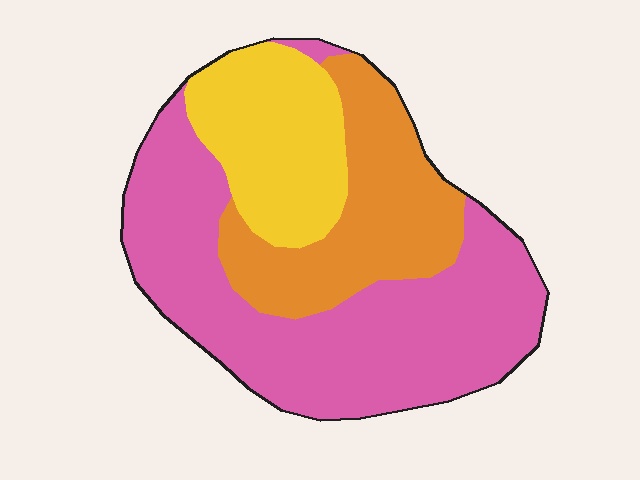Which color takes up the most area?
Pink, at roughly 50%.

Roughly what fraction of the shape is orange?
Orange covers roughly 25% of the shape.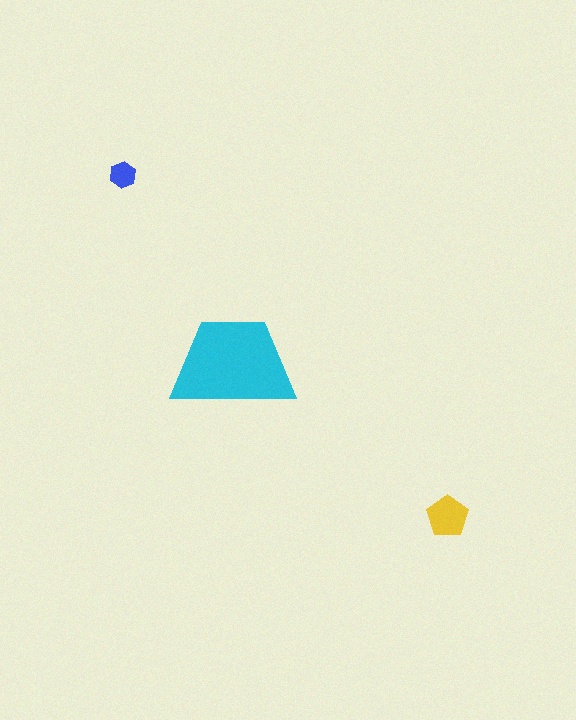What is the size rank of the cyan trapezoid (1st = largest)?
1st.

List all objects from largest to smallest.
The cyan trapezoid, the yellow pentagon, the blue hexagon.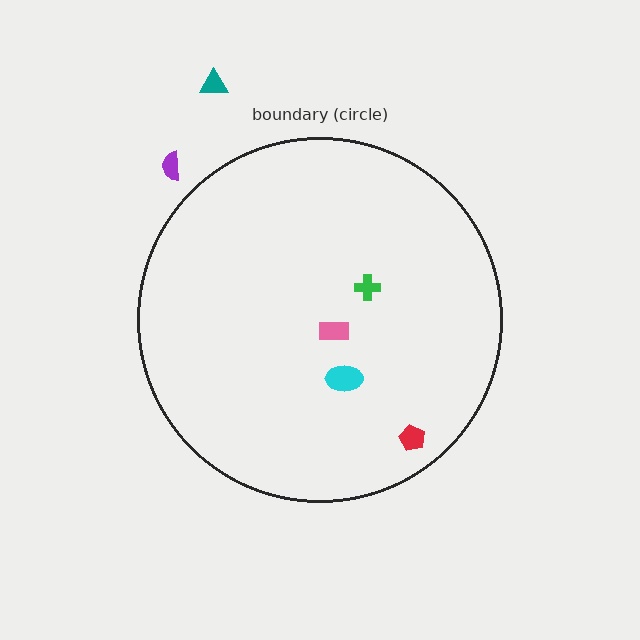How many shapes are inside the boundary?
4 inside, 2 outside.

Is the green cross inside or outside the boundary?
Inside.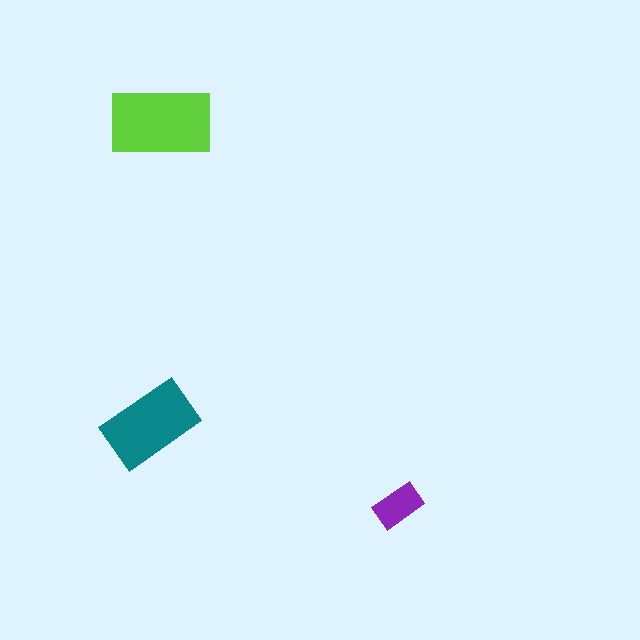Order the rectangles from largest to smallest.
the lime one, the teal one, the purple one.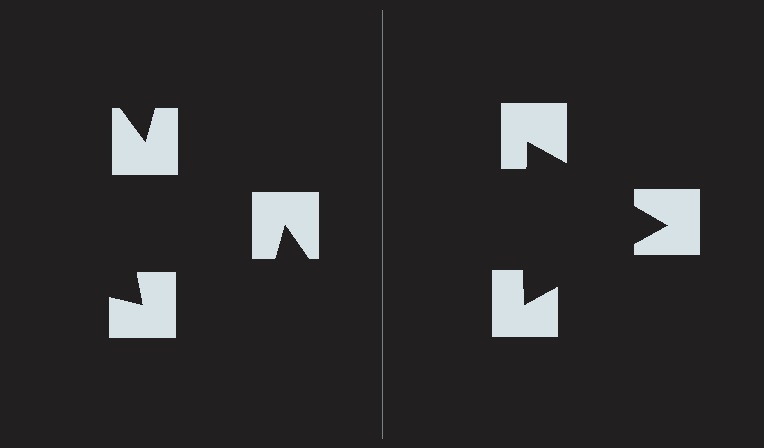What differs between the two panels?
The notched squares are positioned identically on both sides; only the wedge orientations differ. On the right they align to a triangle; on the left they are misaligned.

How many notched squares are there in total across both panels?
6 — 3 on each side.